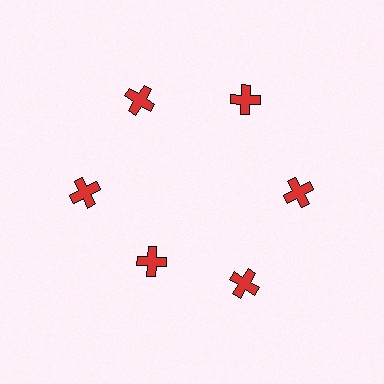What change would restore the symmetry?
The symmetry would be restored by moving it outward, back onto the ring so that all 6 crosses sit at equal angles and equal distance from the center.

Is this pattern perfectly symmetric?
No. The 6 red crosses are arranged in a ring, but one element near the 7 o'clock position is pulled inward toward the center, breaking the 6-fold rotational symmetry.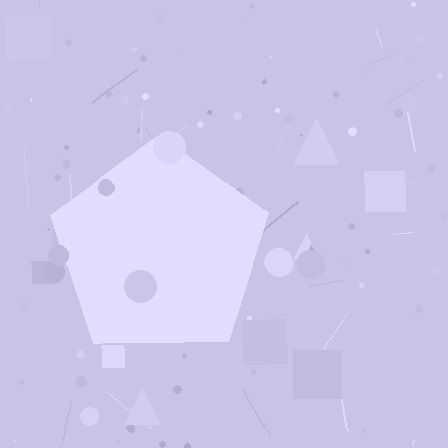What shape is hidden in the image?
A pentagon is hidden in the image.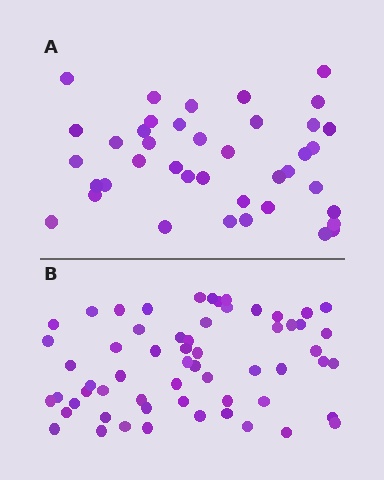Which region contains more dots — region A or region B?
Region B (the bottom region) has more dots.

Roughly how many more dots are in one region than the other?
Region B has approximately 20 more dots than region A.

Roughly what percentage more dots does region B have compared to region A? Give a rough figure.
About 50% more.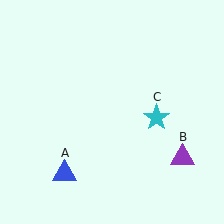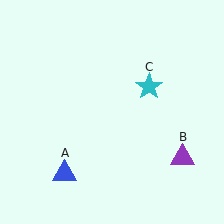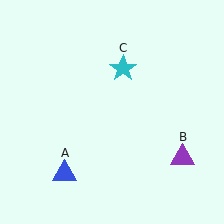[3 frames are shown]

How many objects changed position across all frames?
1 object changed position: cyan star (object C).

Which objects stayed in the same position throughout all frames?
Blue triangle (object A) and purple triangle (object B) remained stationary.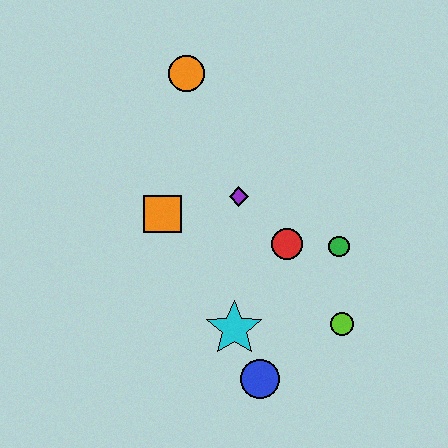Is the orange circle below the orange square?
No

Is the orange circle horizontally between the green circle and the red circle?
No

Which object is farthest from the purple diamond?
The blue circle is farthest from the purple diamond.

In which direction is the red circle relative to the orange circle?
The red circle is below the orange circle.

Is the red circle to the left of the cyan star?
No